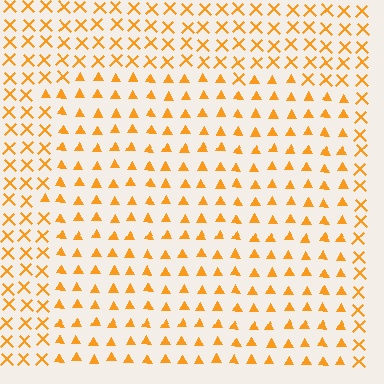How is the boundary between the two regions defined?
The boundary is defined by a change in element shape: triangles inside vs. X marks outside. All elements share the same color and spacing.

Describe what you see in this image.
The image is filled with small orange elements arranged in a uniform grid. A rectangle-shaped region contains triangles, while the surrounding area contains X marks. The boundary is defined purely by the change in element shape.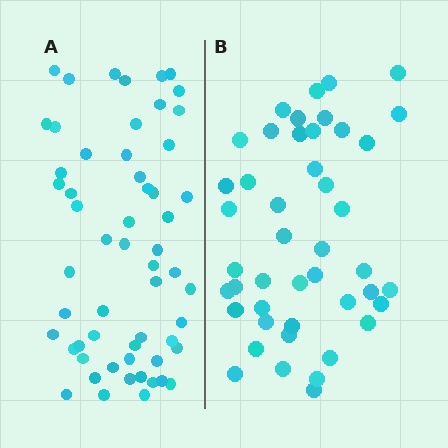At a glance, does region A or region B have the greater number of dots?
Region A (the left region) has more dots.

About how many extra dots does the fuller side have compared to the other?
Region A has roughly 12 or so more dots than region B.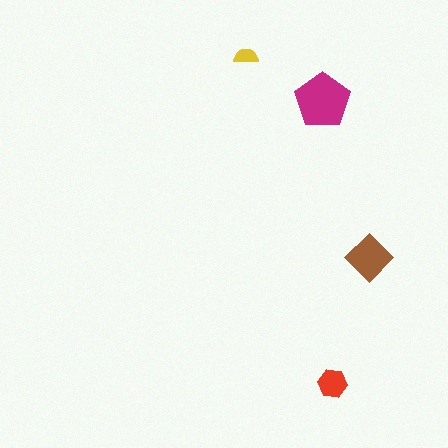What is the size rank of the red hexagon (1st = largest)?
3rd.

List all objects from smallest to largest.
The yellow semicircle, the red hexagon, the brown diamond, the magenta pentagon.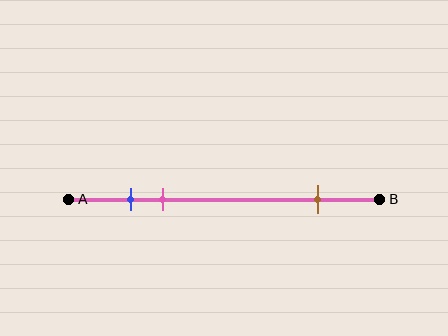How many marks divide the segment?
There are 3 marks dividing the segment.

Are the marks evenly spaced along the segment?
No, the marks are not evenly spaced.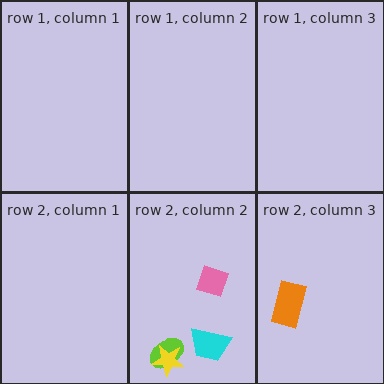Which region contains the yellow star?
The row 2, column 2 region.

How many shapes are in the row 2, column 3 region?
1.